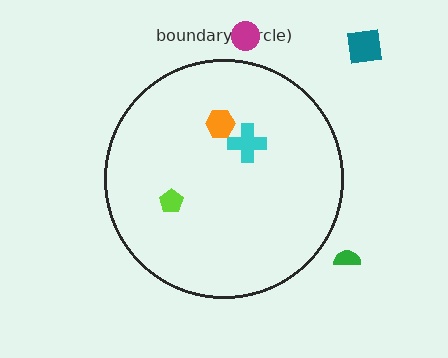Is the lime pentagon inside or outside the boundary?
Inside.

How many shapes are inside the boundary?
3 inside, 3 outside.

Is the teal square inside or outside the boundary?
Outside.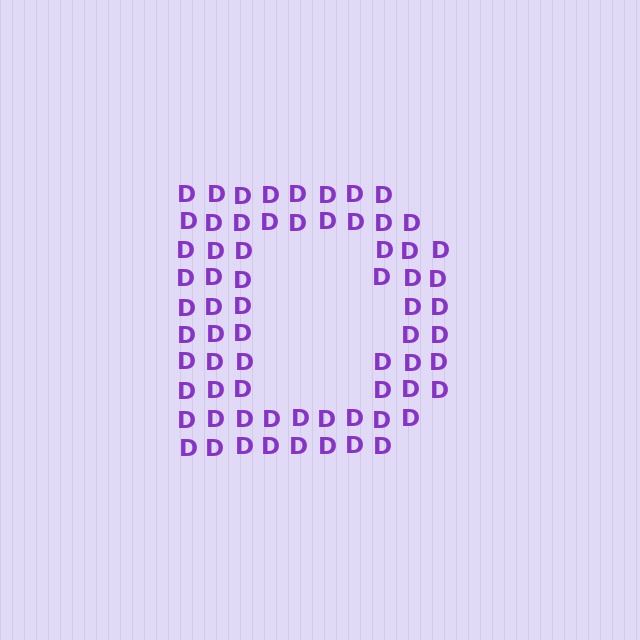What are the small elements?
The small elements are letter D's.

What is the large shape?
The large shape is the letter D.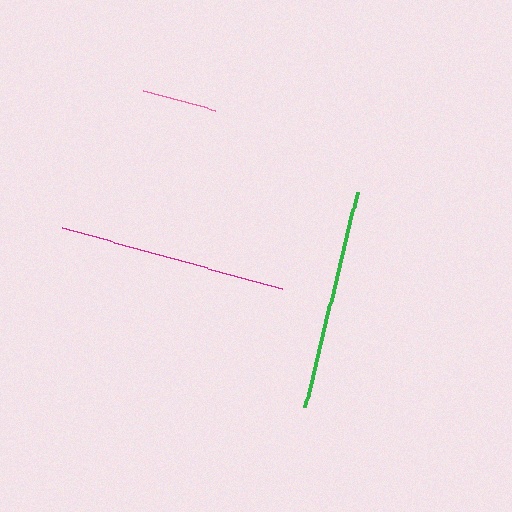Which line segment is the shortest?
The pink line is the shortest at approximately 75 pixels.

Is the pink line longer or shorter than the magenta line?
The magenta line is longer than the pink line.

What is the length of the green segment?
The green segment is approximately 221 pixels long.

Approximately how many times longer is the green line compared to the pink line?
The green line is approximately 3.0 times the length of the pink line.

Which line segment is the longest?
The magenta line is the longest at approximately 228 pixels.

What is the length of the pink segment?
The pink segment is approximately 75 pixels long.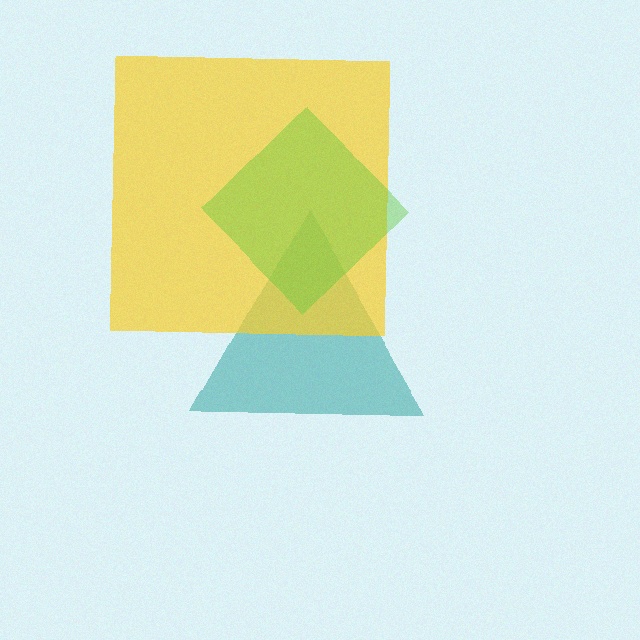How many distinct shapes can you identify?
There are 3 distinct shapes: a teal triangle, a yellow square, a lime diamond.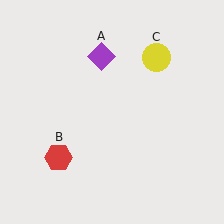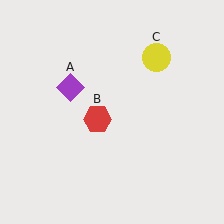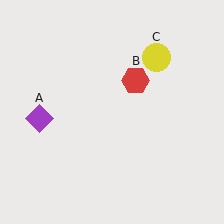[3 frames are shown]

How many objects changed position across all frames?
2 objects changed position: purple diamond (object A), red hexagon (object B).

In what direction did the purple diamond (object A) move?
The purple diamond (object A) moved down and to the left.